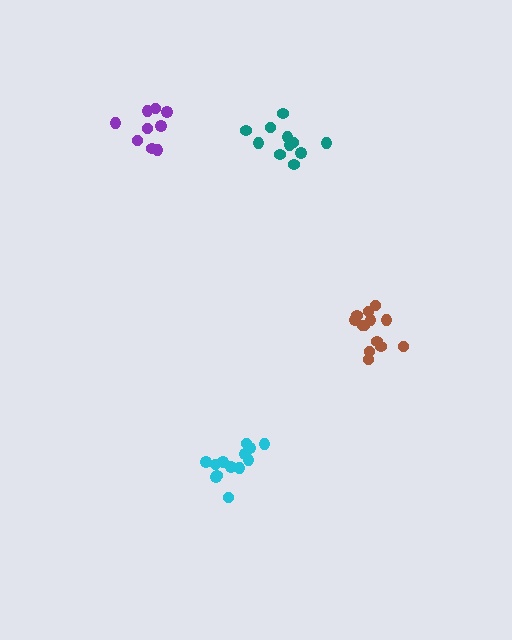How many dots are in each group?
Group 1: 9 dots, Group 2: 13 dots, Group 3: 11 dots, Group 4: 13 dots (46 total).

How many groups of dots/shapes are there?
There are 4 groups.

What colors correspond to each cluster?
The clusters are colored: purple, cyan, teal, brown.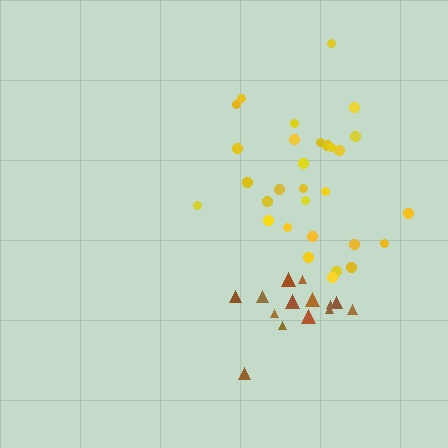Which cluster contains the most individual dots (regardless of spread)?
Yellow (30).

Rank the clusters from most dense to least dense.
brown, yellow.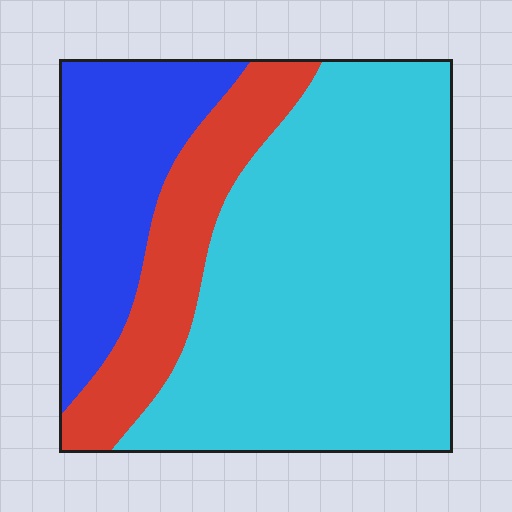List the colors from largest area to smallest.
From largest to smallest: cyan, blue, red.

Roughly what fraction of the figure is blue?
Blue takes up about one fifth (1/5) of the figure.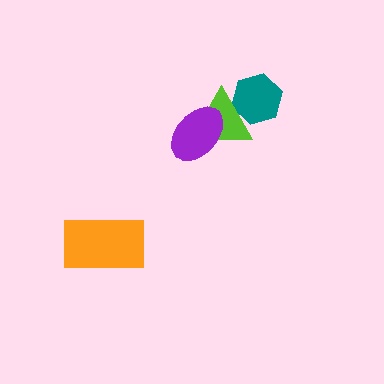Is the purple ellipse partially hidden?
No, no other shape covers it.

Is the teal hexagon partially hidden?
Yes, it is partially covered by another shape.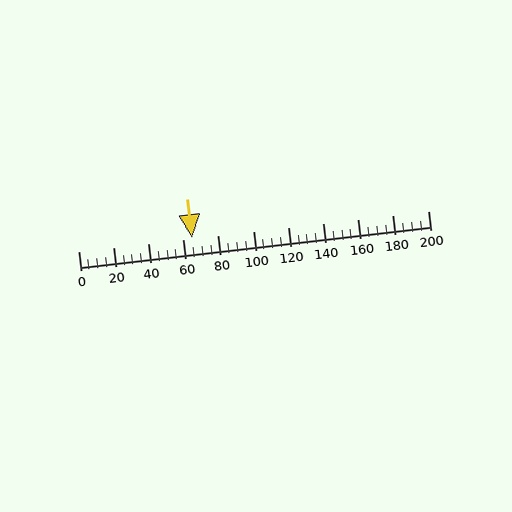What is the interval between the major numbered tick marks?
The major tick marks are spaced 20 units apart.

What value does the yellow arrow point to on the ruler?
The yellow arrow points to approximately 65.